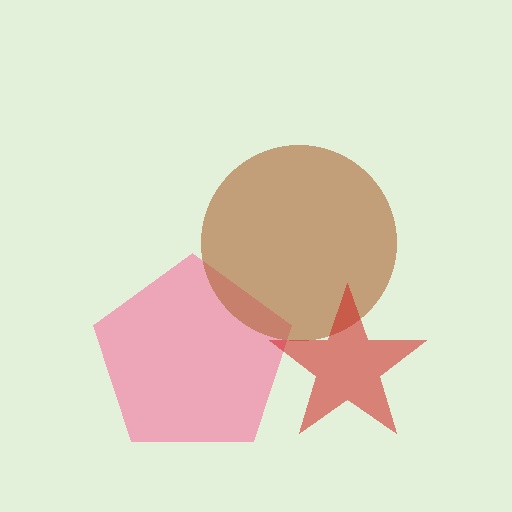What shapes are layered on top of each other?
The layered shapes are: a pink pentagon, a brown circle, a red star.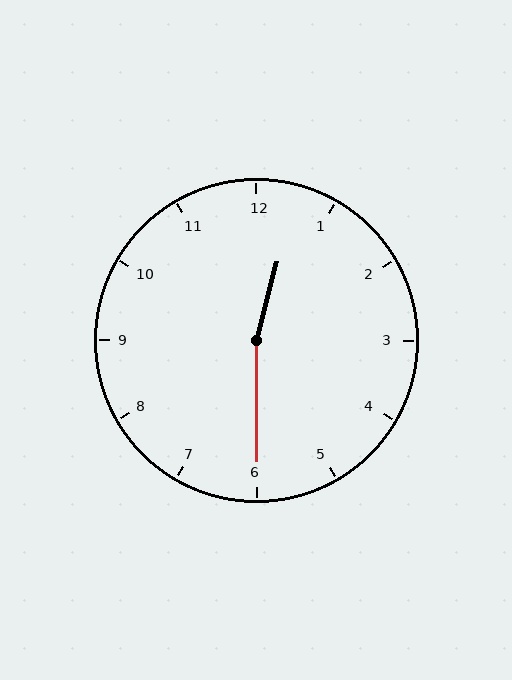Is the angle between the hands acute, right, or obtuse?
It is obtuse.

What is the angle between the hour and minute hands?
Approximately 165 degrees.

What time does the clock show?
12:30.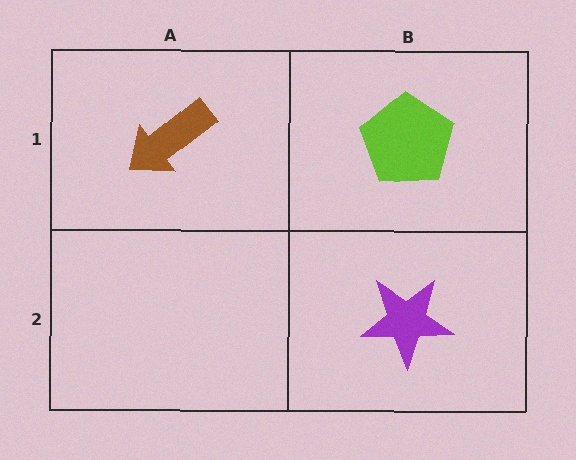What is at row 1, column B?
A lime pentagon.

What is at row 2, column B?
A purple star.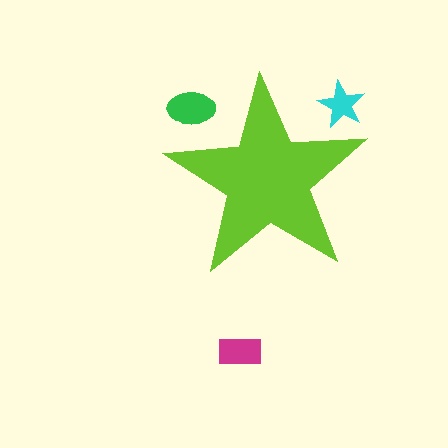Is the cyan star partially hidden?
Yes, the cyan star is partially hidden behind the lime star.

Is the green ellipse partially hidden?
Yes, the green ellipse is partially hidden behind the lime star.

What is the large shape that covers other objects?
A lime star.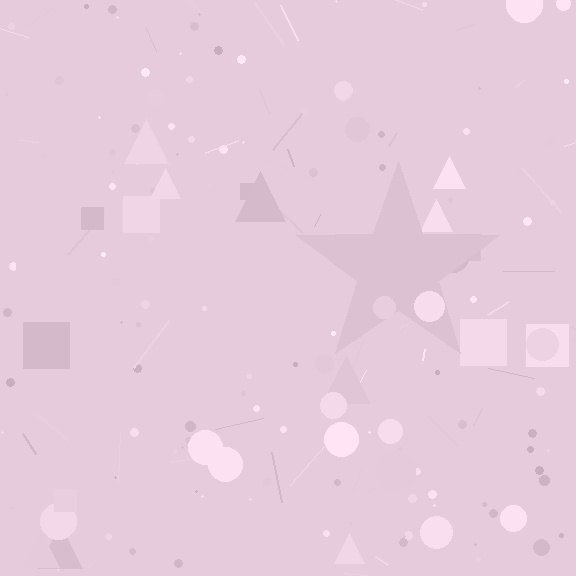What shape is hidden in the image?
A star is hidden in the image.